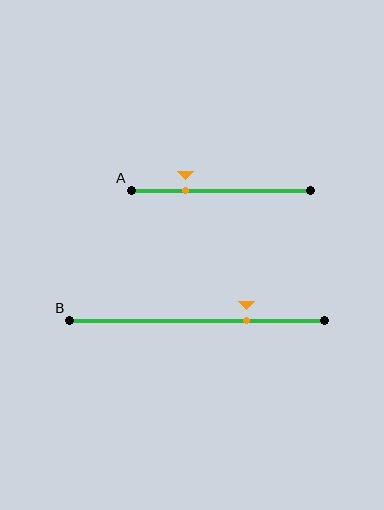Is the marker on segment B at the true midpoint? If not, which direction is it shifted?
No, the marker on segment B is shifted to the right by about 19% of the segment length.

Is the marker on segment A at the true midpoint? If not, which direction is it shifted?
No, the marker on segment A is shifted to the left by about 19% of the segment length.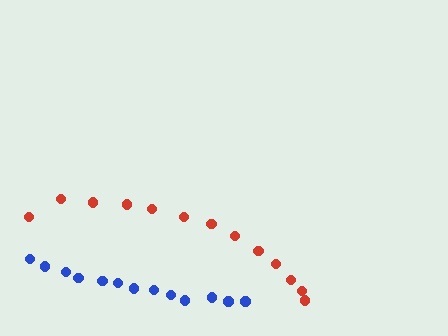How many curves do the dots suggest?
There are 2 distinct paths.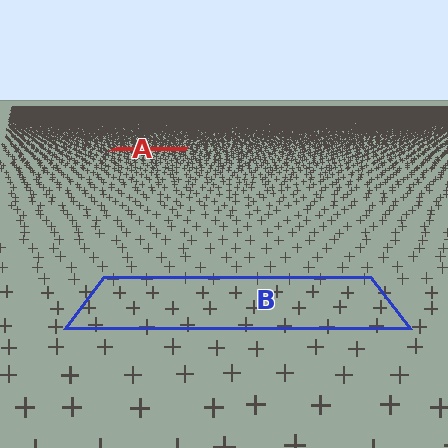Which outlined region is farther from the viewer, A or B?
Region A is farther from the viewer — the texture elements inside it appear smaller and more densely packed.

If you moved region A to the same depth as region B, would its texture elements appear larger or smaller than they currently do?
They would appear larger. At a closer depth, the same texture elements are projected at a bigger on-screen size.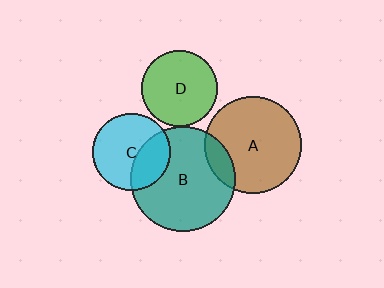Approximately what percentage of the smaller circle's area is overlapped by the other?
Approximately 15%.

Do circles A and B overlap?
Yes.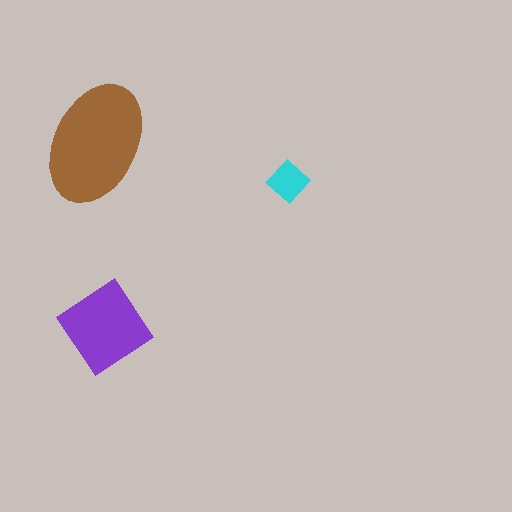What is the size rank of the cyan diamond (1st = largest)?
3rd.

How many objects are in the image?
There are 3 objects in the image.